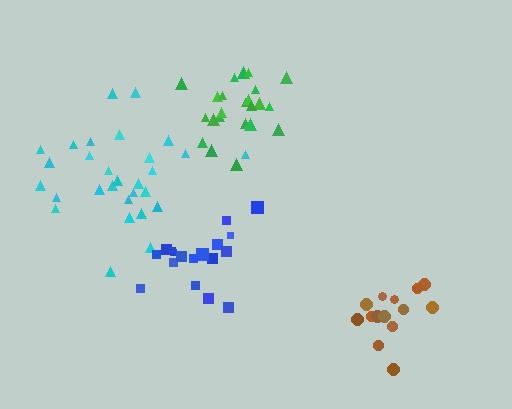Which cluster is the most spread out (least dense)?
Blue.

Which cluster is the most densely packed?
Green.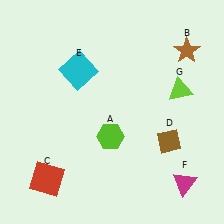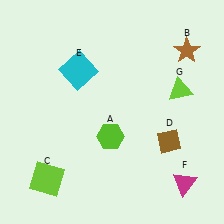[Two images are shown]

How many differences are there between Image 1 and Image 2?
There is 1 difference between the two images.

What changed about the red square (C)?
In Image 1, C is red. In Image 2, it changed to lime.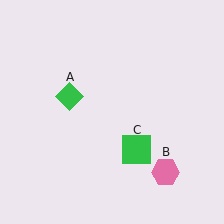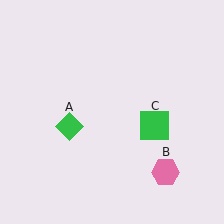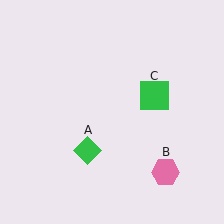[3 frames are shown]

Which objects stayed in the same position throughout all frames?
Pink hexagon (object B) remained stationary.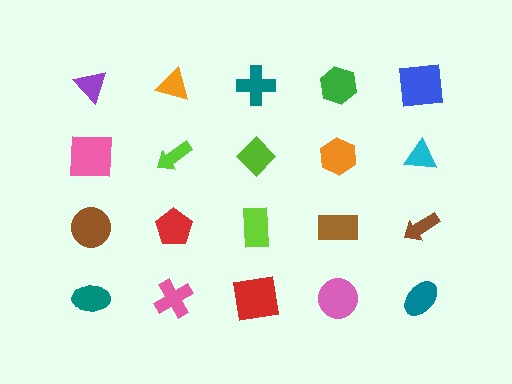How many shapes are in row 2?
5 shapes.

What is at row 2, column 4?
An orange hexagon.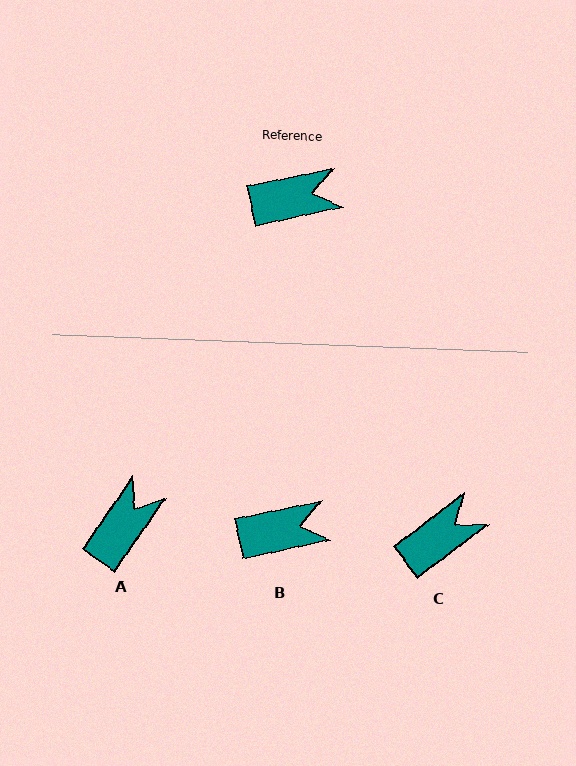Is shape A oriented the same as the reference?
No, it is off by about 43 degrees.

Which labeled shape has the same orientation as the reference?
B.